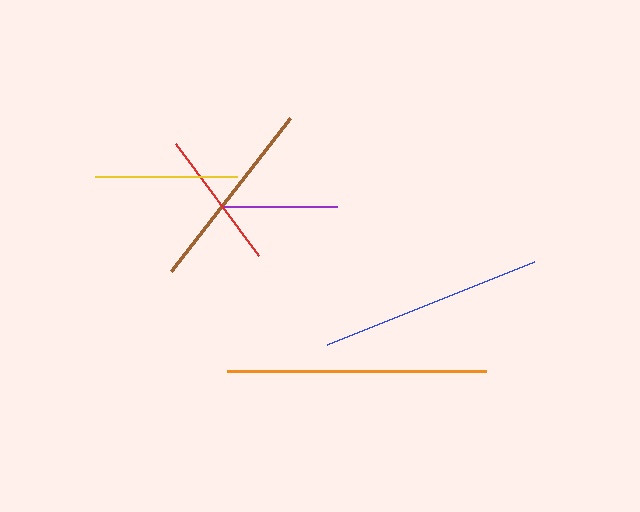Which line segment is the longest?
The orange line is the longest at approximately 260 pixels.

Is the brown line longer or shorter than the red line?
The brown line is longer than the red line.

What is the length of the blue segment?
The blue segment is approximately 223 pixels long.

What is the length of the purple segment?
The purple segment is approximately 115 pixels long.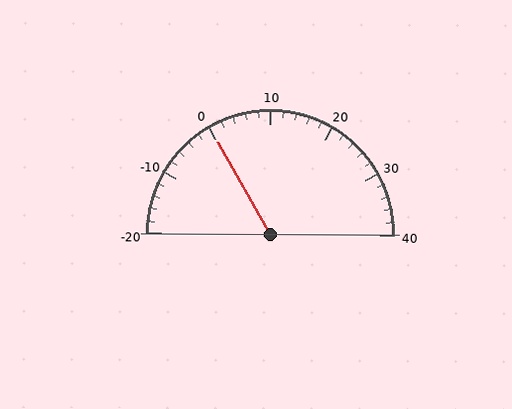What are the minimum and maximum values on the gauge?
The gauge ranges from -20 to 40.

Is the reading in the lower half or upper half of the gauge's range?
The reading is in the lower half of the range (-20 to 40).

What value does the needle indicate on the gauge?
The needle indicates approximately 0.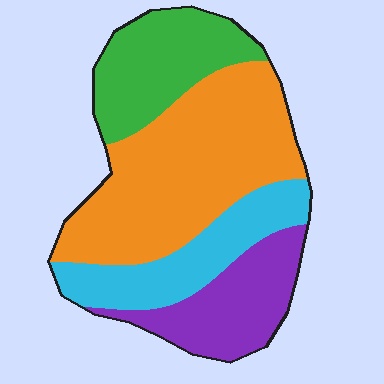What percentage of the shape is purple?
Purple covers roughly 20% of the shape.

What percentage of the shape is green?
Green covers 20% of the shape.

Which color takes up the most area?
Orange, at roughly 45%.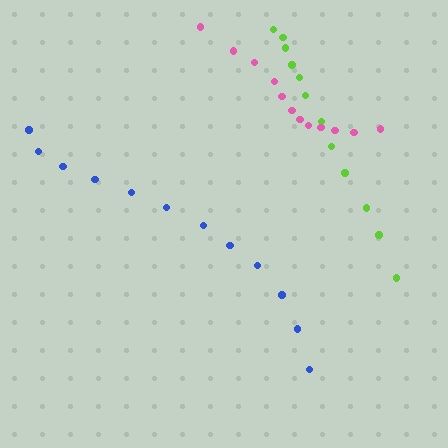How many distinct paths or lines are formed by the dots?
There are 3 distinct paths.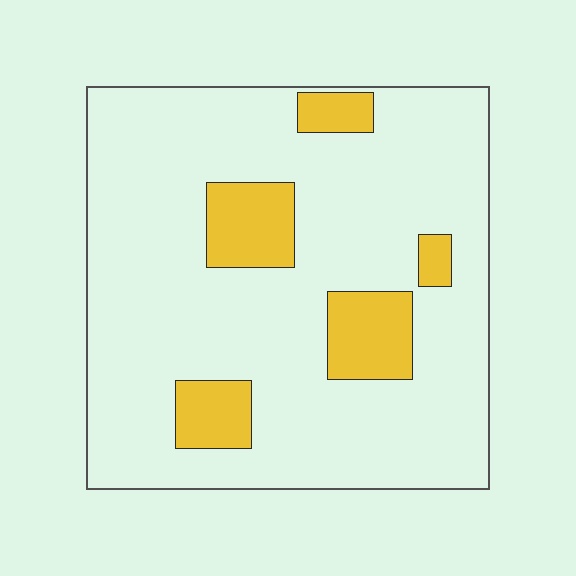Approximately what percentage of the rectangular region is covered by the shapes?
Approximately 15%.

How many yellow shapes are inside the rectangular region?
5.